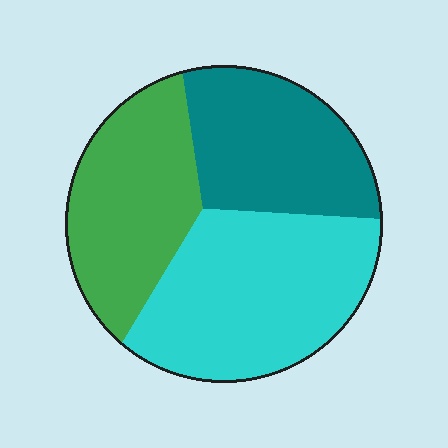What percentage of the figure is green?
Green takes up about one third (1/3) of the figure.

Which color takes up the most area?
Cyan, at roughly 40%.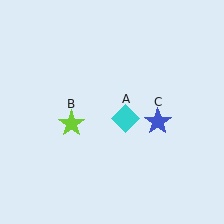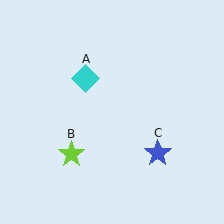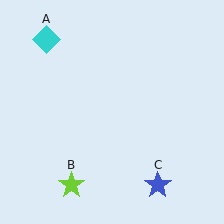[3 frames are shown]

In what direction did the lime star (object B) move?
The lime star (object B) moved down.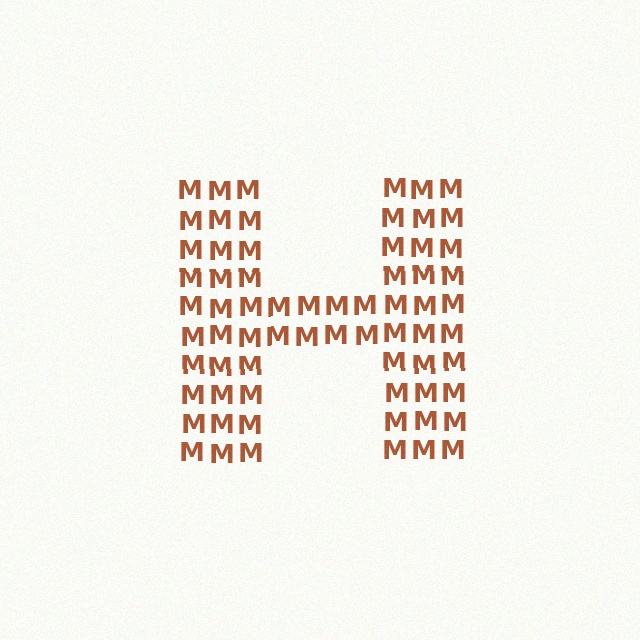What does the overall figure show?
The overall figure shows the letter H.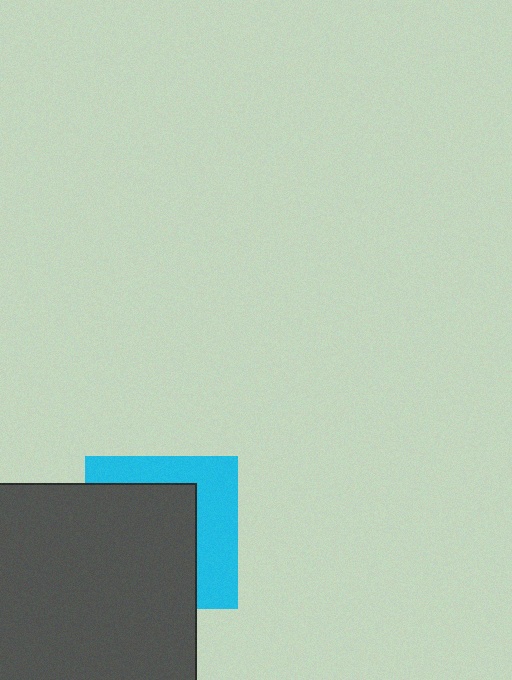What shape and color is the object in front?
The object in front is a dark gray square.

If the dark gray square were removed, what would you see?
You would see the complete cyan square.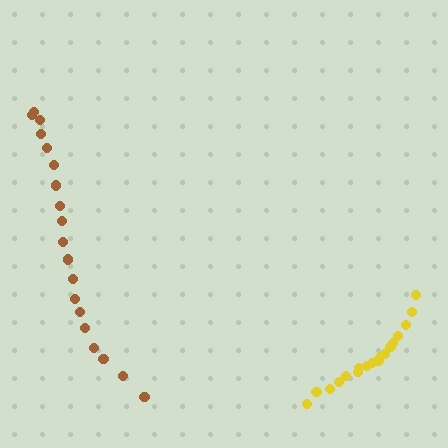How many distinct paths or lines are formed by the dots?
There are 2 distinct paths.